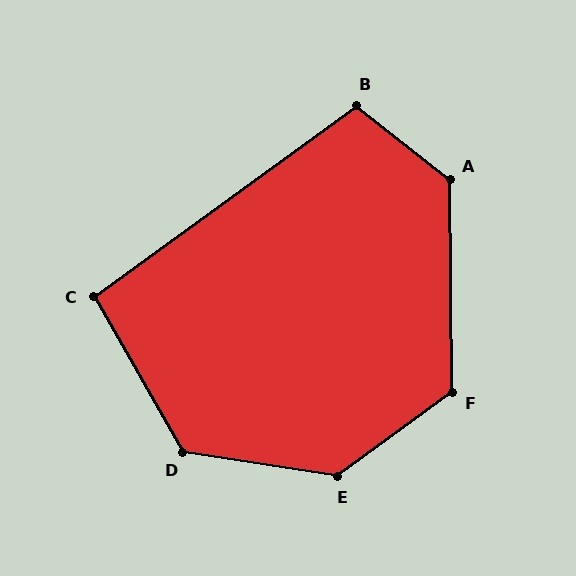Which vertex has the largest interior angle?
E, at approximately 135 degrees.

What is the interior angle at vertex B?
Approximately 106 degrees (obtuse).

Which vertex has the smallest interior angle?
C, at approximately 96 degrees.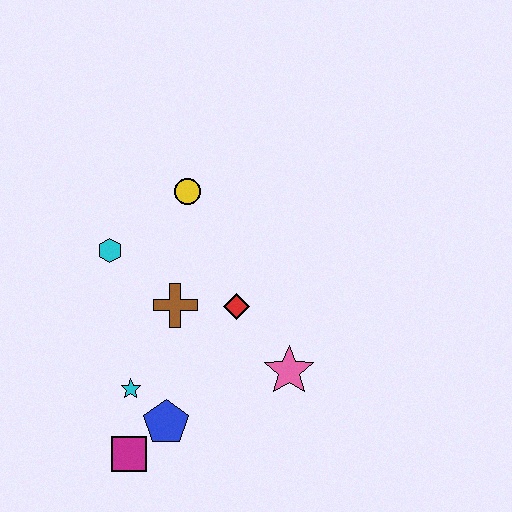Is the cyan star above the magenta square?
Yes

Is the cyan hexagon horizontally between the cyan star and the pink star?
No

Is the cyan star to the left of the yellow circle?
Yes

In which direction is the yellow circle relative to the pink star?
The yellow circle is above the pink star.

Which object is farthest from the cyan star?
The yellow circle is farthest from the cyan star.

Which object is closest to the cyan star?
The blue pentagon is closest to the cyan star.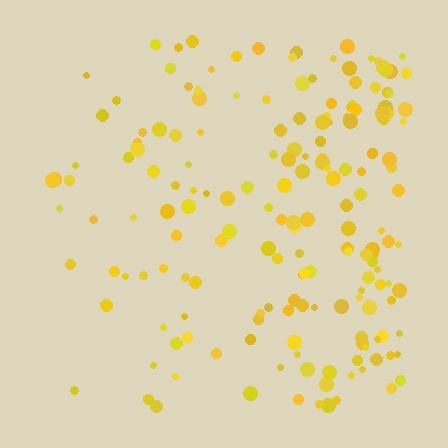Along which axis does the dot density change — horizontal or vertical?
Horizontal.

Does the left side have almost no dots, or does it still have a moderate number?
Still a moderate number, just noticeably fewer than the right.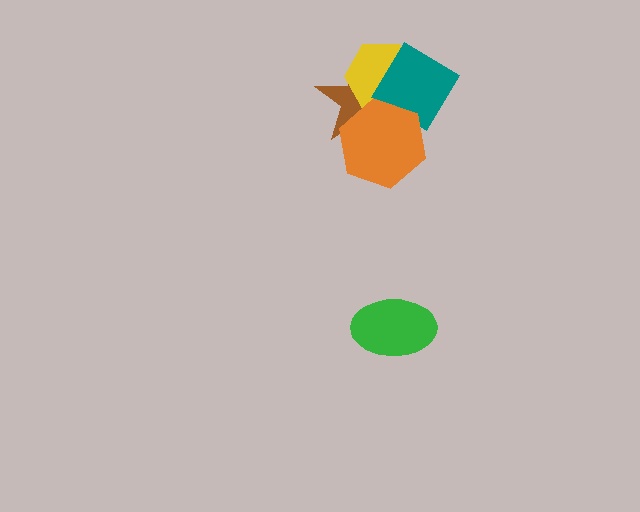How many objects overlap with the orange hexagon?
3 objects overlap with the orange hexagon.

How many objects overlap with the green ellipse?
0 objects overlap with the green ellipse.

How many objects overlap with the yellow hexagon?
3 objects overlap with the yellow hexagon.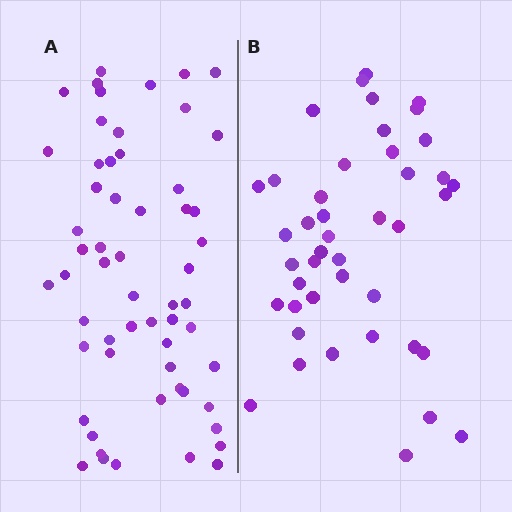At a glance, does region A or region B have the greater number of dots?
Region A (the left region) has more dots.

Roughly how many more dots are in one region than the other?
Region A has approximately 15 more dots than region B.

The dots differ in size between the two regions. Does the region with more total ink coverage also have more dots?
No. Region B has more total ink coverage because its dots are larger, but region A actually contains more individual dots. Total area can be misleading — the number of items is what matters here.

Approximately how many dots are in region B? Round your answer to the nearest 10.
About 40 dots. (The exact count is 43, which rounds to 40.)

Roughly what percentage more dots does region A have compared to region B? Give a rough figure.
About 35% more.